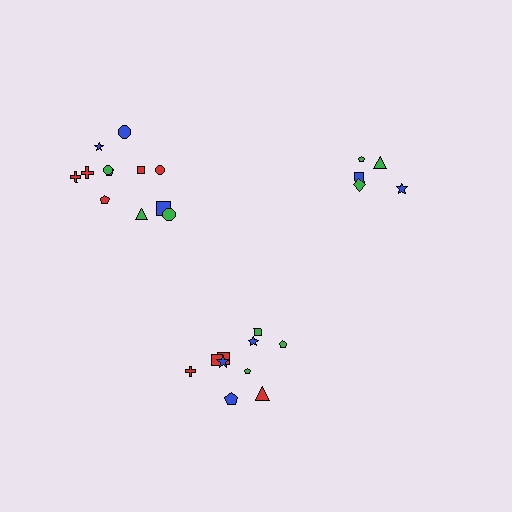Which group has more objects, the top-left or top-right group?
The top-left group.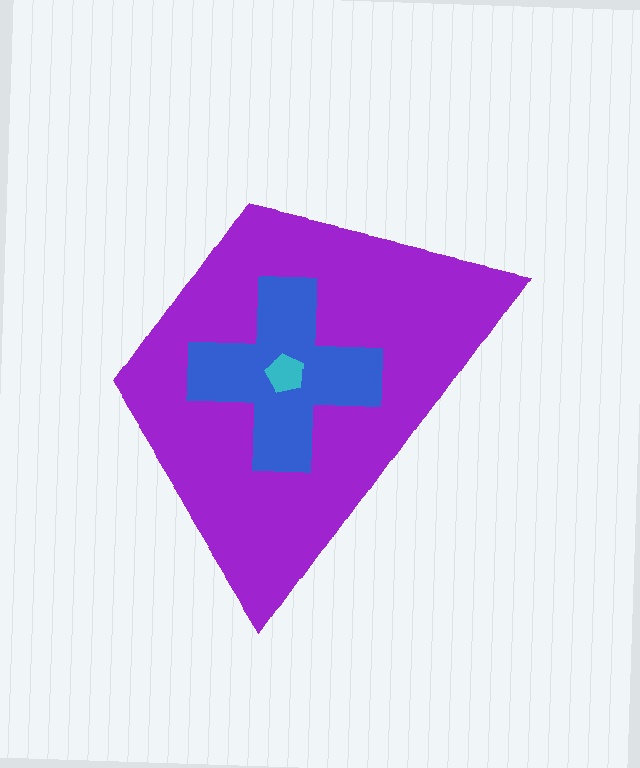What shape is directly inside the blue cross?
The cyan pentagon.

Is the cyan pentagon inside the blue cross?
Yes.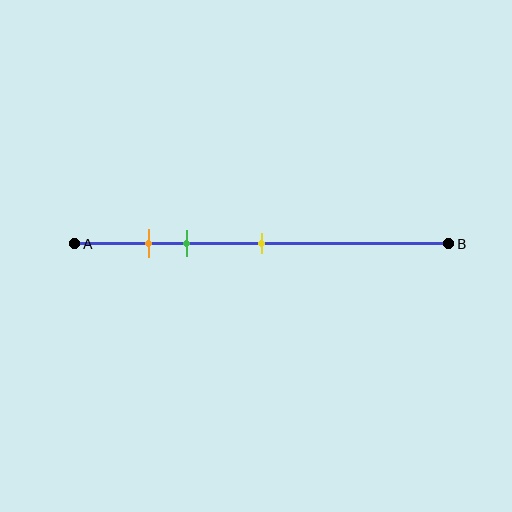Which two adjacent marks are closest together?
The orange and green marks are the closest adjacent pair.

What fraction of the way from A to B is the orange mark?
The orange mark is approximately 20% (0.2) of the way from A to B.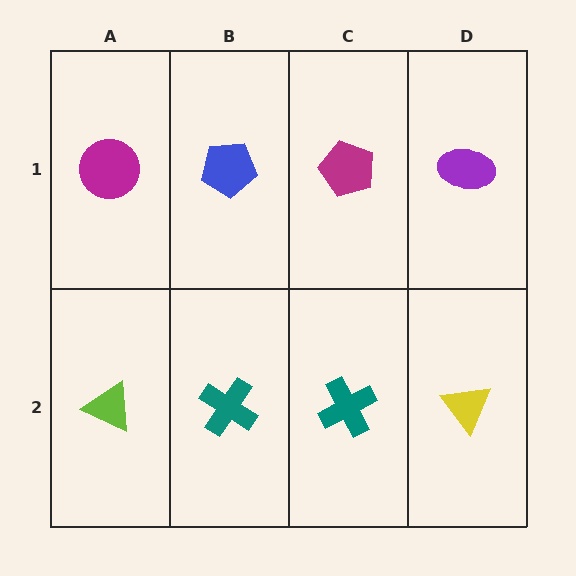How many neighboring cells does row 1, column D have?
2.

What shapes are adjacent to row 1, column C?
A teal cross (row 2, column C), a blue pentagon (row 1, column B), a purple ellipse (row 1, column D).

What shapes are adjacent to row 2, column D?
A purple ellipse (row 1, column D), a teal cross (row 2, column C).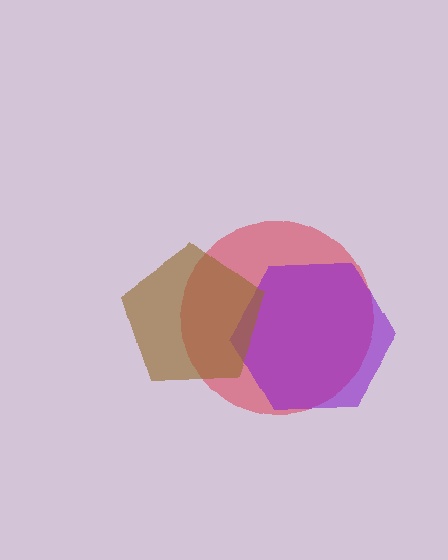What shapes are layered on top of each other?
The layered shapes are: a red circle, a purple hexagon, a brown pentagon.